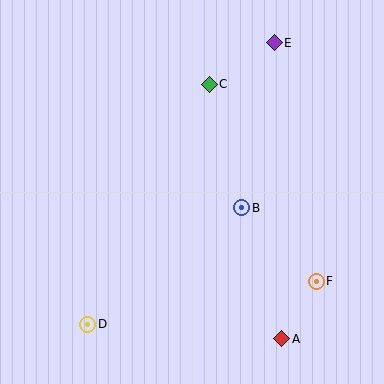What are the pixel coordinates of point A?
Point A is at (282, 339).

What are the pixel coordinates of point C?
Point C is at (209, 84).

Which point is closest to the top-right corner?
Point E is closest to the top-right corner.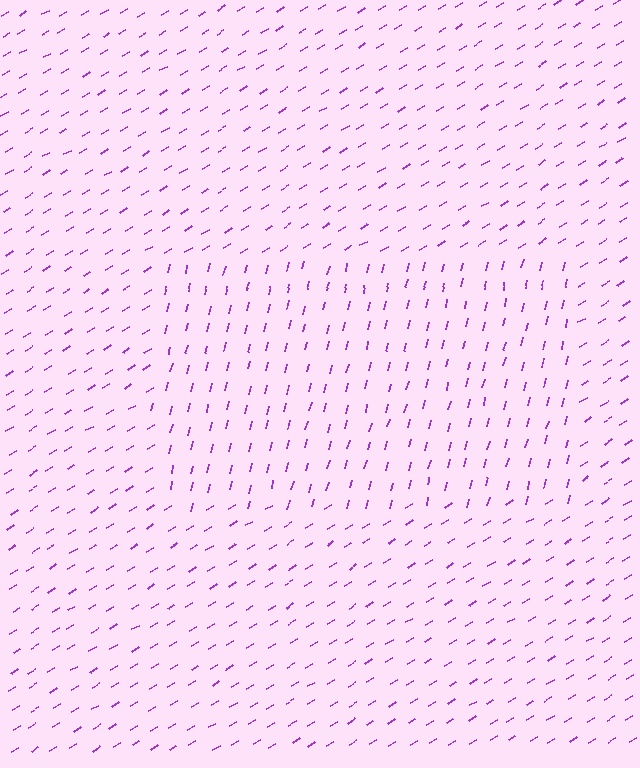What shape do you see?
I see a rectangle.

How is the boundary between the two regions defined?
The boundary is defined purely by a change in line orientation (approximately 45 degrees difference). All lines are the same color and thickness.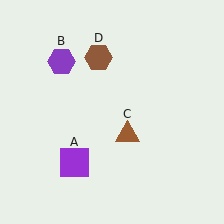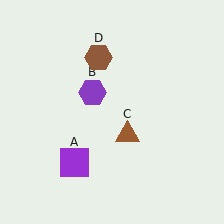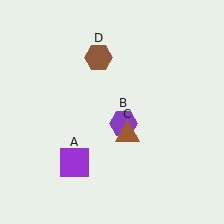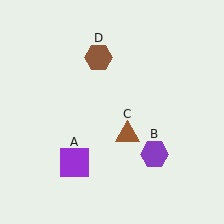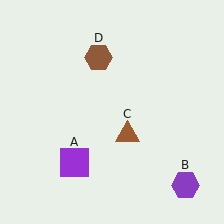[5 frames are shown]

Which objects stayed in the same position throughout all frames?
Purple square (object A) and brown triangle (object C) and brown hexagon (object D) remained stationary.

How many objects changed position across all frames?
1 object changed position: purple hexagon (object B).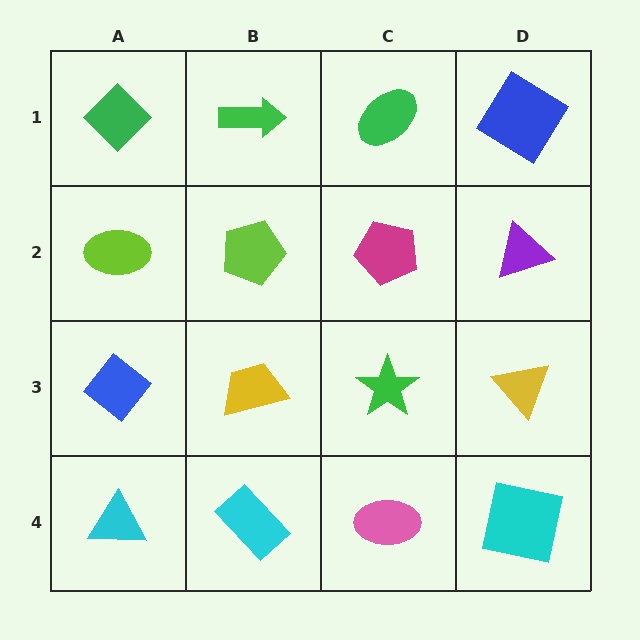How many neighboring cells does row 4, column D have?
2.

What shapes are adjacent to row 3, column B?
A lime pentagon (row 2, column B), a cyan rectangle (row 4, column B), a blue diamond (row 3, column A), a green star (row 3, column C).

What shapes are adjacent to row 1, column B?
A lime pentagon (row 2, column B), a green diamond (row 1, column A), a green ellipse (row 1, column C).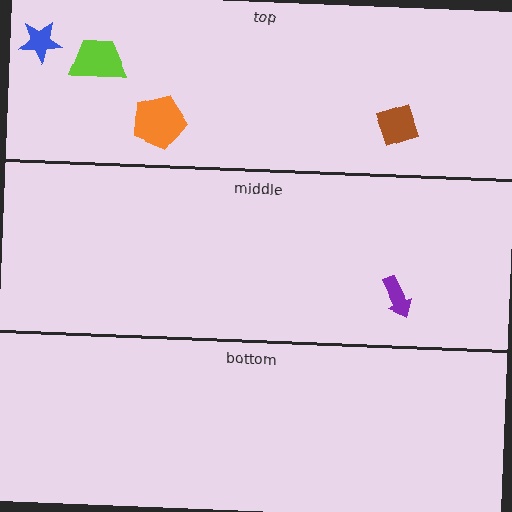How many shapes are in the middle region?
1.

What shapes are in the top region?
The lime trapezoid, the orange pentagon, the brown diamond, the blue star.